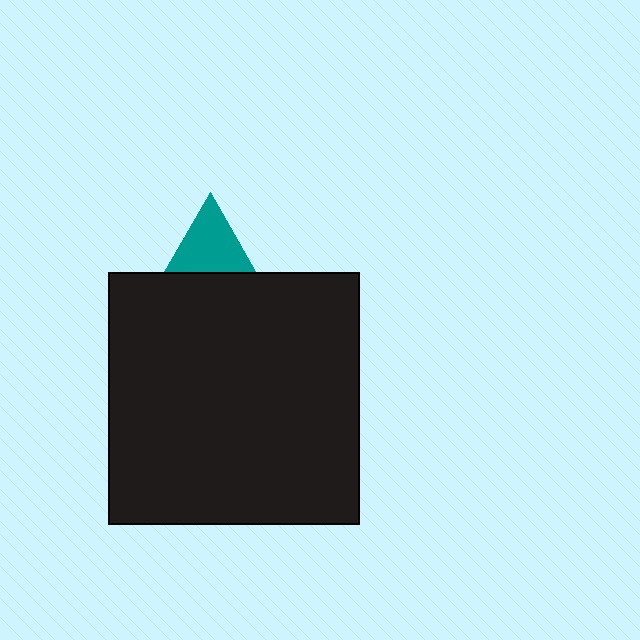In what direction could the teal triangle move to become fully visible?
The teal triangle could move up. That would shift it out from behind the black square entirely.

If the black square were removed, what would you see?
You would see the complete teal triangle.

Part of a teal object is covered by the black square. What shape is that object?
It is a triangle.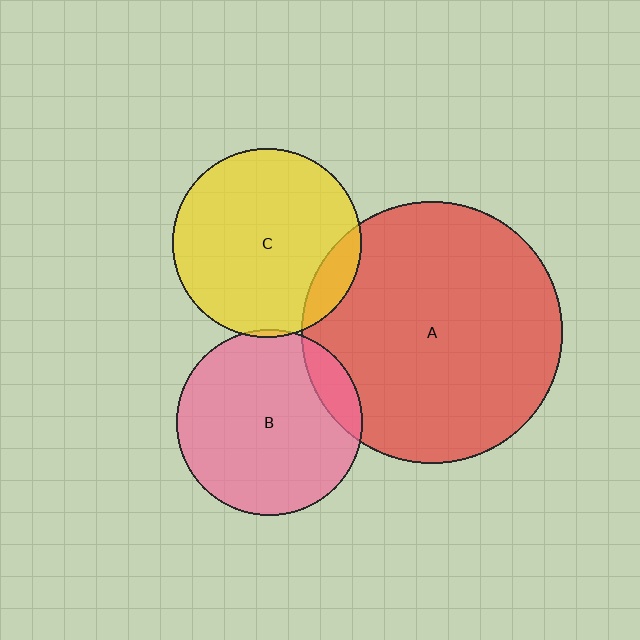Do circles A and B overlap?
Yes.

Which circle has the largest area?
Circle A (red).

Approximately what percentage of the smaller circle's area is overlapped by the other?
Approximately 10%.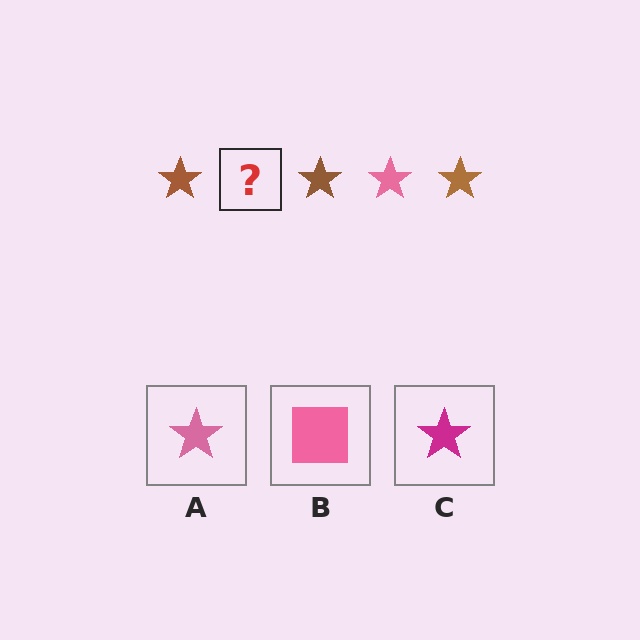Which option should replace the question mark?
Option A.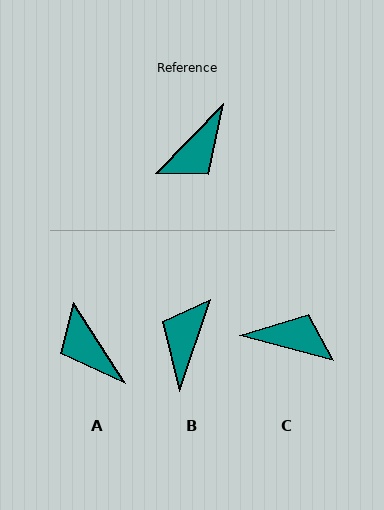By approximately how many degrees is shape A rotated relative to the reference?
Approximately 103 degrees clockwise.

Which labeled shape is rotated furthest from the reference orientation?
B, about 154 degrees away.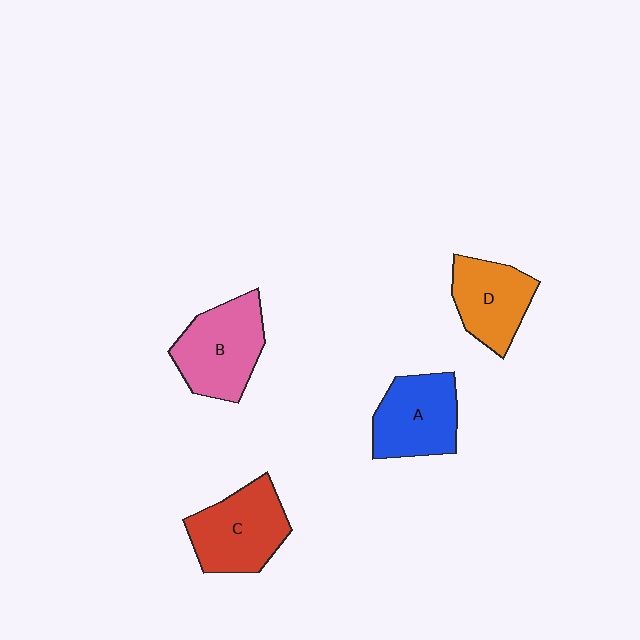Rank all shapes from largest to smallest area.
From largest to smallest: B (pink), C (red), A (blue), D (orange).